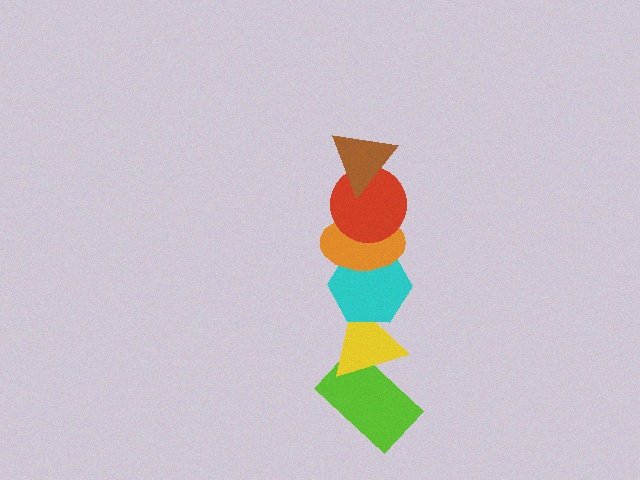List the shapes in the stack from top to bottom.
From top to bottom: the brown triangle, the red circle, the orange ellipse, the cyan hexagon, the yellow triangle, the lime rectangle.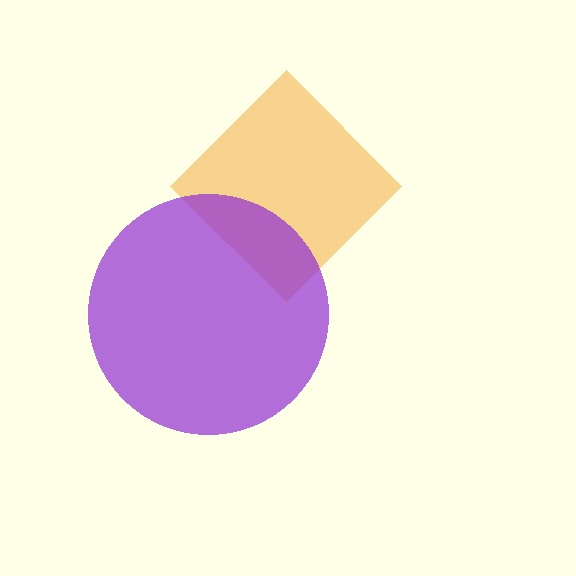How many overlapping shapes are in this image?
There are 2 overlapping shapes in the image.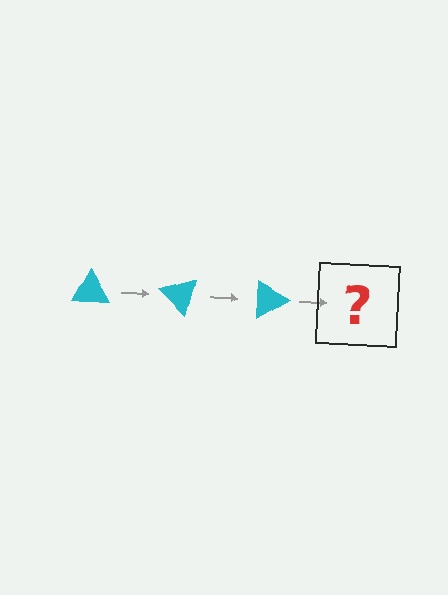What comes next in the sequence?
The next element should be a cyan triangle rotated 135 degrees.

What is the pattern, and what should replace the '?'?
The pattern is that the triangle rotates 45 degrees each step. The '?' should be a cyan triangle rotated 135 degrees.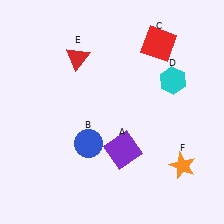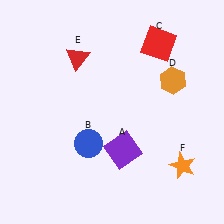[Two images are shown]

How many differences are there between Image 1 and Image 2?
There is 1 difference between the two images.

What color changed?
The hexagon (D) changed from cyan in Image 1 to orange in Image 2.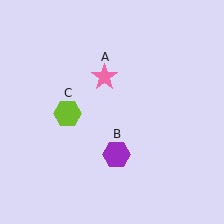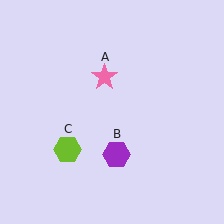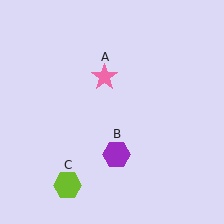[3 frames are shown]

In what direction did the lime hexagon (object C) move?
The lime hexagon (object C) moved down.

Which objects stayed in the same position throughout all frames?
Pink star (object A) and purple hexagon (object B) remained stationary.